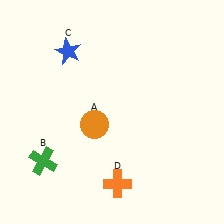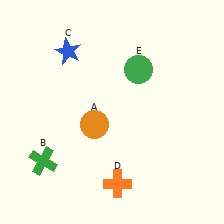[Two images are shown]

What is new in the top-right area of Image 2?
A green circle (E) was added in the top-right area of Image 2.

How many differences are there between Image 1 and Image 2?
There is 1 difference between the two images.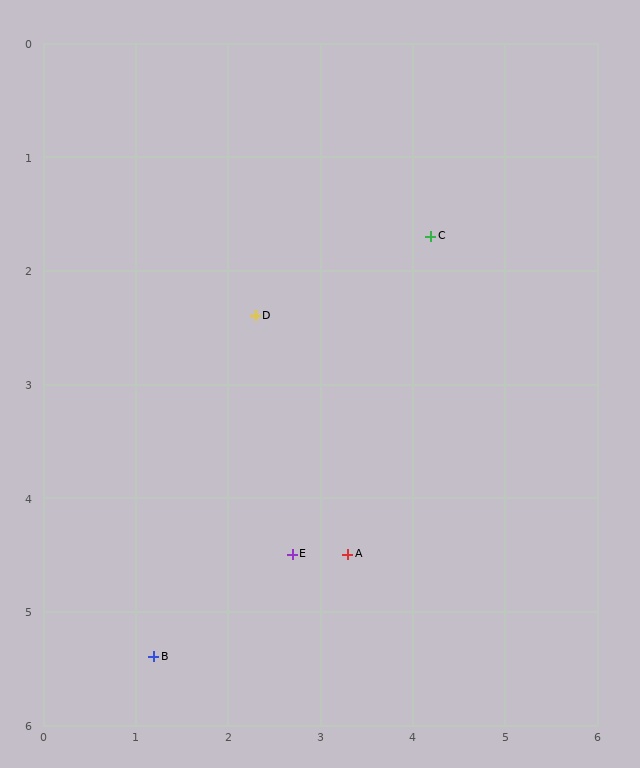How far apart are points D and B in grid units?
Points D and B are about 3.2 grid units apart.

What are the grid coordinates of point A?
Point A is at approximately (3.3, 4.5).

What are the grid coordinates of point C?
Point C is at approximately (4.2, 1.7).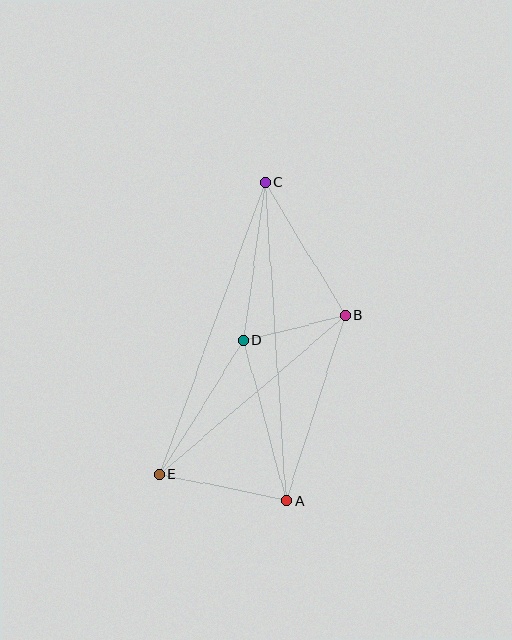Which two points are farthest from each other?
Points A and C are farthest from each other.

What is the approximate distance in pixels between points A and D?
The distance between A and D is approximately 166 pixels.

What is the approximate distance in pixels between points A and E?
The distance between A and E is approximately 129 pixels.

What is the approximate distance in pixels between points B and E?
The distance between B and E is approximately 244 pixels.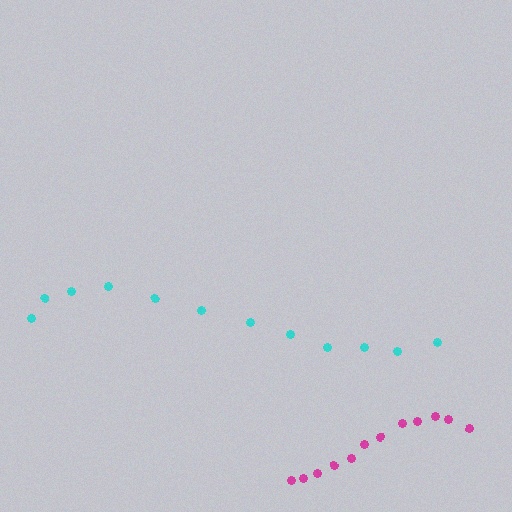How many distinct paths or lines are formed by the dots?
There are 2 distinct paths.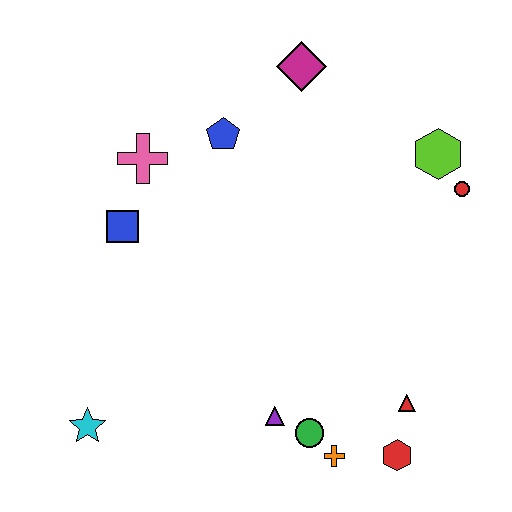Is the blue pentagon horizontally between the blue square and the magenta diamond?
Yes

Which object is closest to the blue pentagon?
The pink cross is closest to the blue pentagon.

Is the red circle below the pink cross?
Yes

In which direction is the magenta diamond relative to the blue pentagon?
The magenta diamond is to the right of the blue pentagon.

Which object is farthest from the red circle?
The cyan star is farthest from the red circle.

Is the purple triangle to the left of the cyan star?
No